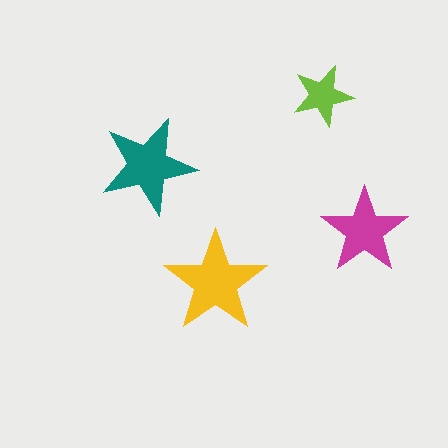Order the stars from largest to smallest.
the yellow one, the teal one, the magenta one, the lime one.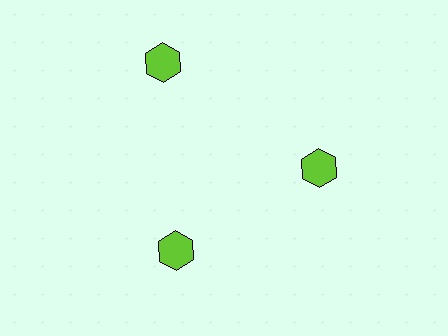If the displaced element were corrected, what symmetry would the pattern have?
It would have 3-fold rotational symmetry — the pattern would map onto itself every 120 degrees.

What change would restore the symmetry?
The symmetry would be restored by moving it inward, back onto the ring so that all 3 hexagons sit at equal angles and equal distance from the center.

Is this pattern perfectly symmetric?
No. The 3 lime hexagons are arranged in a ring, but one element near the 11 o'clock position is pushed outward from the center, breaking the 3-fold rotational symmetry.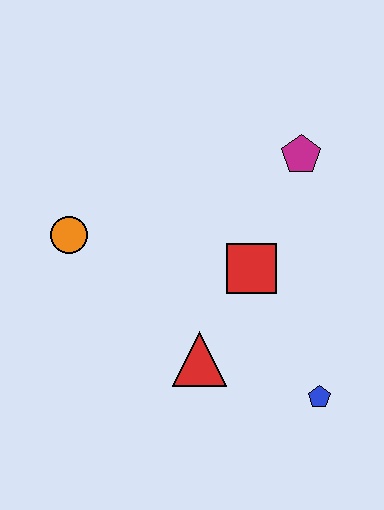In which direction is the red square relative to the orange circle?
The red square is to the right of the orange circle.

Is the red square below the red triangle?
No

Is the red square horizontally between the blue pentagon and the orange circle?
Yes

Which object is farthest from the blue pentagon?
The orange circle is farthest from the blue pentagon.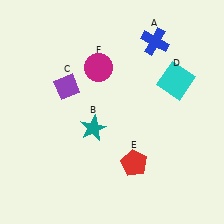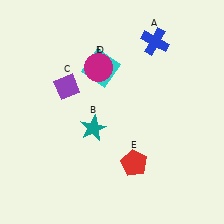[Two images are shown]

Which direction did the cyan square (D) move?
The cyan square (D) moved left.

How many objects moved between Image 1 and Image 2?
1 object moved between the two images.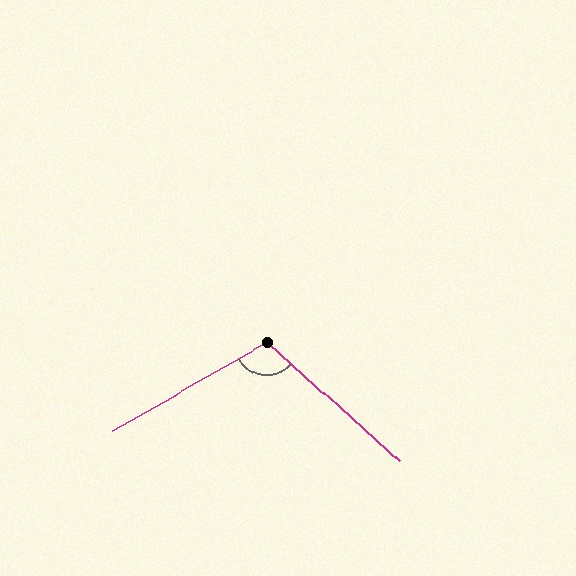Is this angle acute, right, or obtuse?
It is obtuse.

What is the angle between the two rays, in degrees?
Approximately 108 degrees.